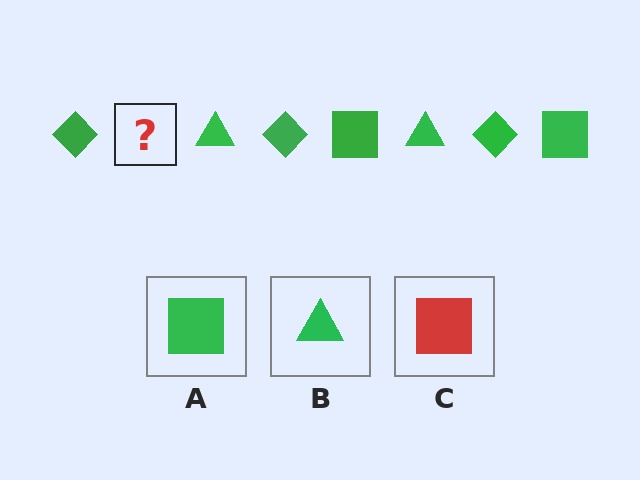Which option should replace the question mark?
Option A.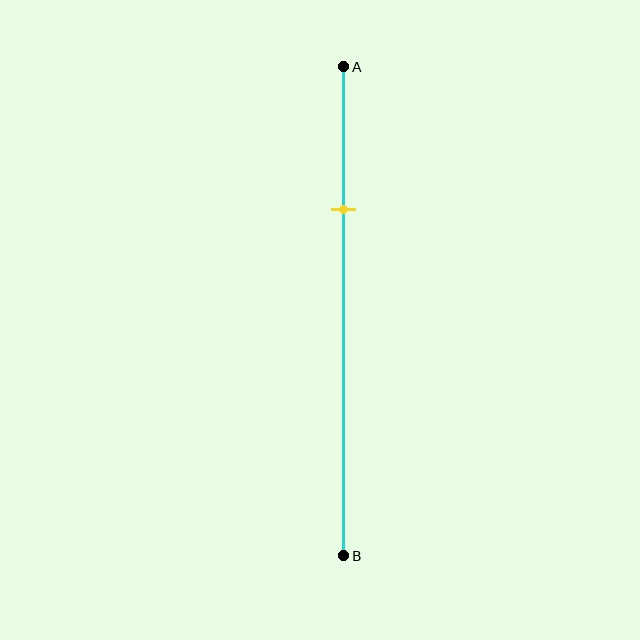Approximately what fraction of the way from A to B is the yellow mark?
The yellow mark is approximately 30% of the way from A to B.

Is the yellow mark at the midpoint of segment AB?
No, the mark is at about 30% from A, not at the 50% midpoint.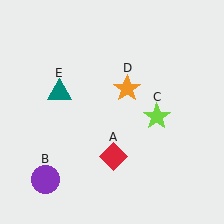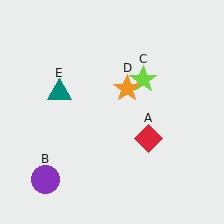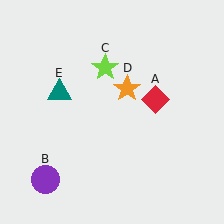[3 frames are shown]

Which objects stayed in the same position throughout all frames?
Purple circle (object B) and orange star (object D) and teal triangle (object E) remained stationary.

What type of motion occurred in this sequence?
The red diamond (object A), lime star (object C) rotated counterclockwise around the center of the scene.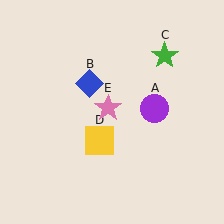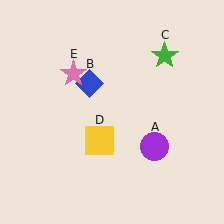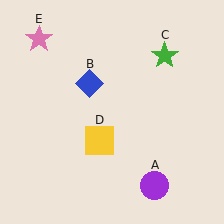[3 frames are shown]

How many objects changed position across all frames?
2 objects changed position: purple circle (object A), pink star (object E).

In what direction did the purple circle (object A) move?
The purple circle (object A) moved down.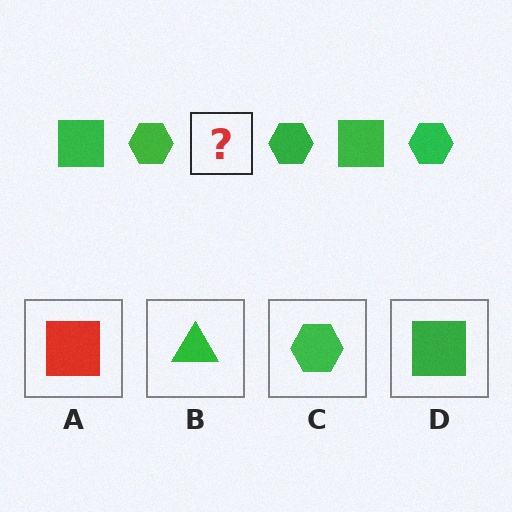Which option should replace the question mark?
Option D.